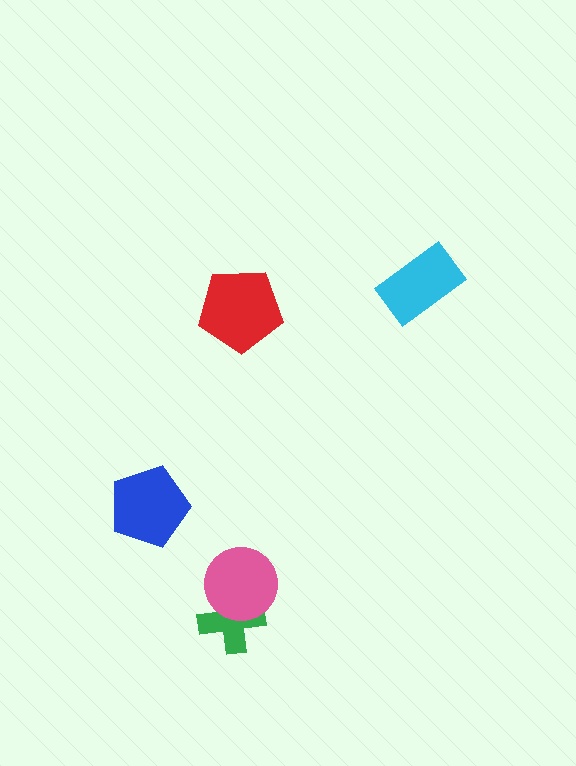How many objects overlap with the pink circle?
1 object overlaps with the pink circle.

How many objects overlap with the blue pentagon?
0 objects overlap with the blue pentagon.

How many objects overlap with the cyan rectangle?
0 objects overlap with the cyan rectangle.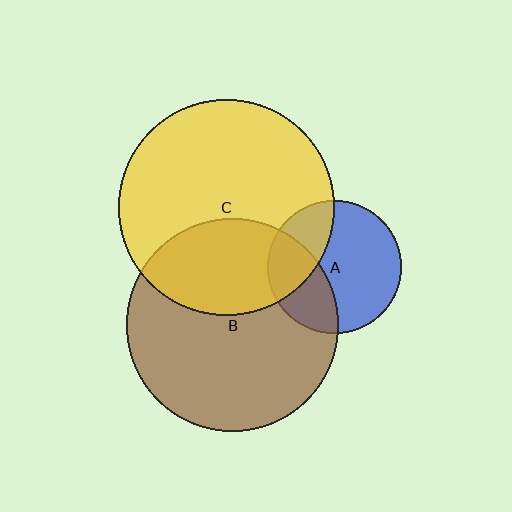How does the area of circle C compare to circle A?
Approximately 2.6 times.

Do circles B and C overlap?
Yes.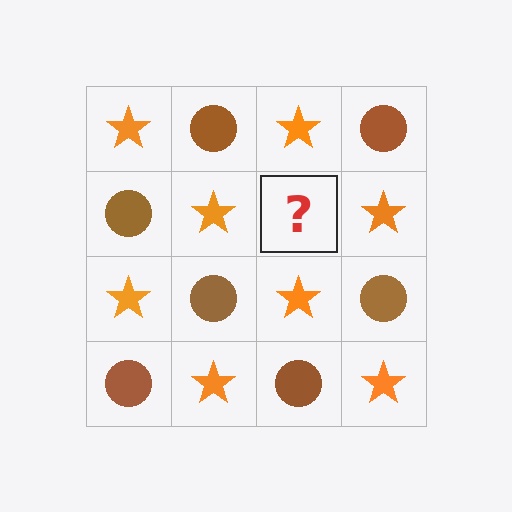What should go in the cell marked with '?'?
The missing cell should contain a brown circle.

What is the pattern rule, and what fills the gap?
The rule is that it alternates orange star and brown circle in a checkerboard pattern. The gap should be filled with a brown circle.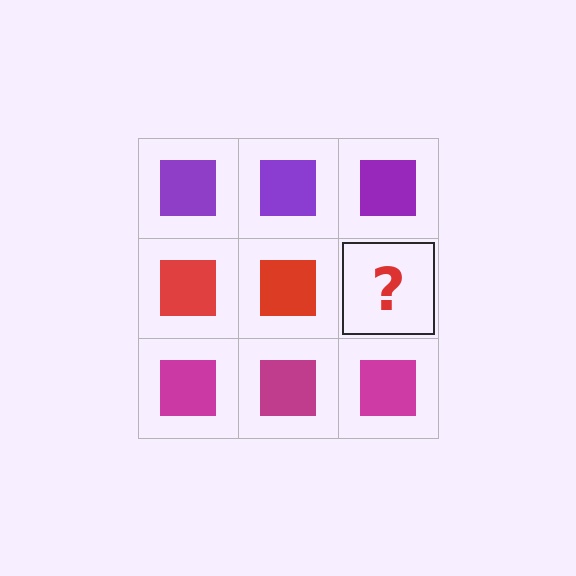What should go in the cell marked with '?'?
The missing cell should contain a red square.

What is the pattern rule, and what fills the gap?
The rule is that each row has a consistent color. The gap should be filled with a red square.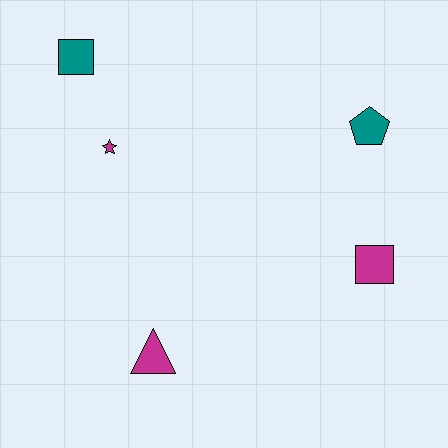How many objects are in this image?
There are 5 objects.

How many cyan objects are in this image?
There are no cyan objects.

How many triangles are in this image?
There is 1 triangle.